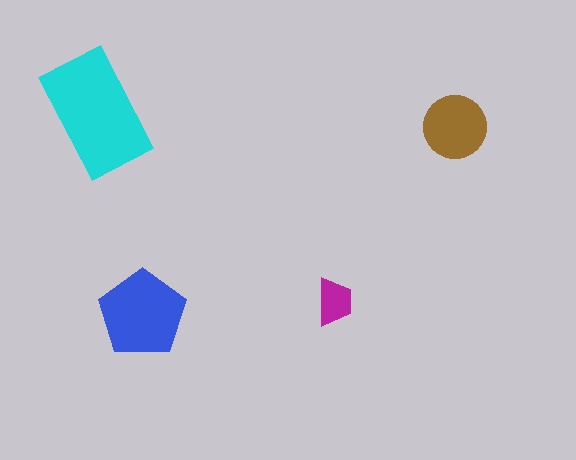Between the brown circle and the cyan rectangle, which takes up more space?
The cyan rectangle.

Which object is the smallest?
The magenta trapezoid.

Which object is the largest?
The cyan rectangle.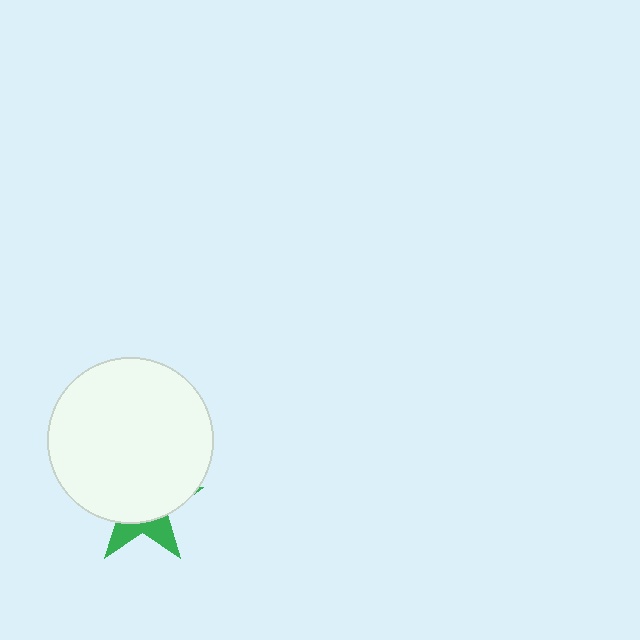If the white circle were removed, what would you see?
You would see the complete green star.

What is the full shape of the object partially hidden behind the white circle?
The partially hidden object is a green star.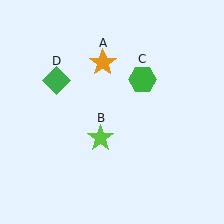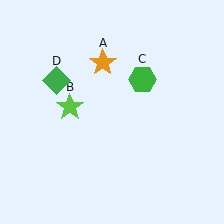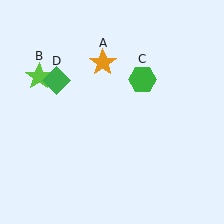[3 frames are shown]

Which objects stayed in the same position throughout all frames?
Orange star (object A) and green hexagon (object C) and green diamond (object D) remained stationary.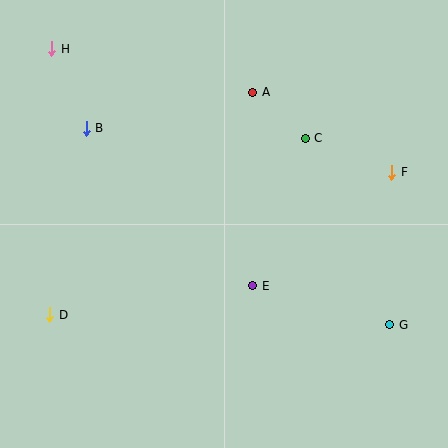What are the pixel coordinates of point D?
Point D is at (50, 315).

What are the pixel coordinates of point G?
Point G is at (390, 325).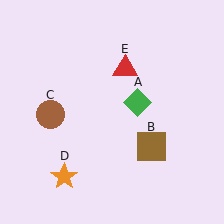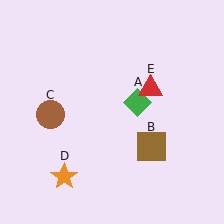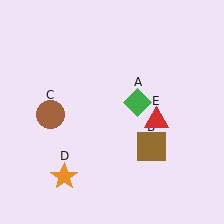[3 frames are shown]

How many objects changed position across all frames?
1 object changed position: red triangle (object E).